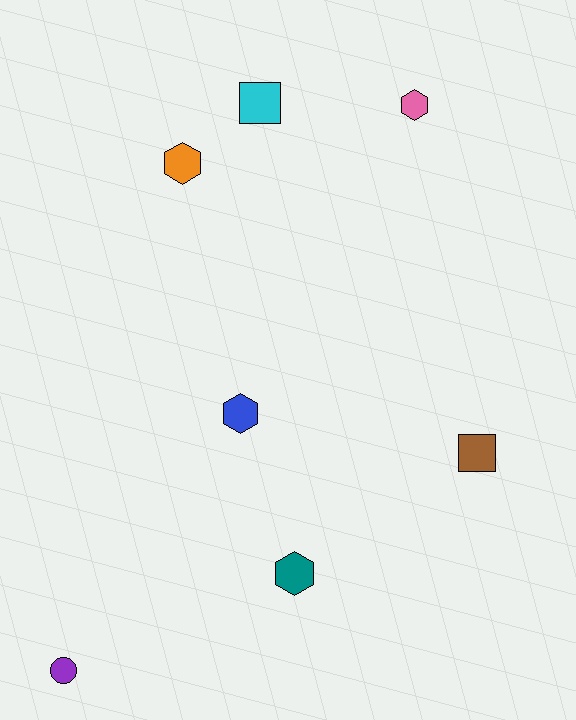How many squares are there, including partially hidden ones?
There are 2 squares.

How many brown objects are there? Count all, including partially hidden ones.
There is 1 brown object.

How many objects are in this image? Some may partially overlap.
There are 7 objects.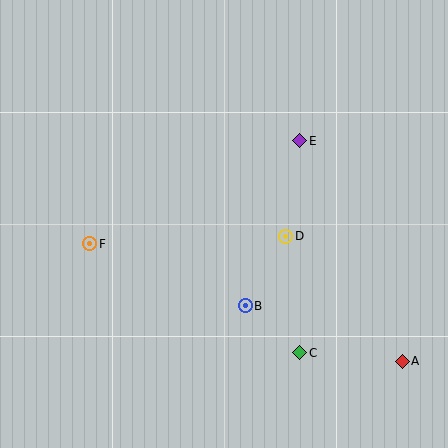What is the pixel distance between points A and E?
The distance between A and E is 243 pixels.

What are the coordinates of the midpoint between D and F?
The midpoint between D and F is at (188, 240).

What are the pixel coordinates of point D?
Point D is at (286, 236).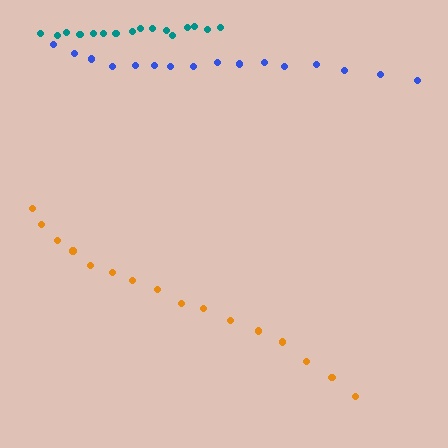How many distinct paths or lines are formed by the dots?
There are 3 distinct paths.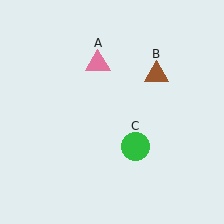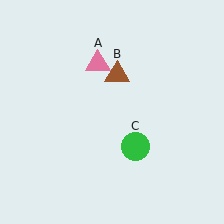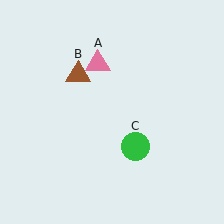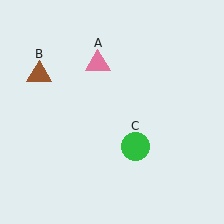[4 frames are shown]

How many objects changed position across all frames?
1 object changed position: brown triangle (object B).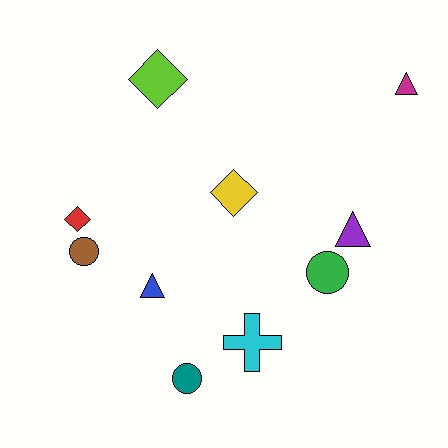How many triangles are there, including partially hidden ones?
There are 3 triangles.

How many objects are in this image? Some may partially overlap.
There are 10 objects.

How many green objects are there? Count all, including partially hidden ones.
There is 1 green object.